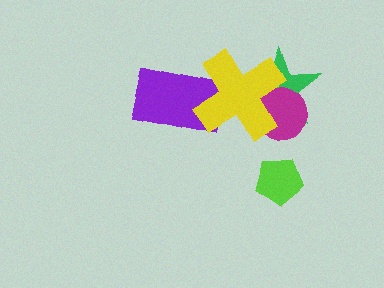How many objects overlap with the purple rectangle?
1 object overlaps with the purple rectangle.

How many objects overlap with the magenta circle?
2 objects overlap with the magenta circle.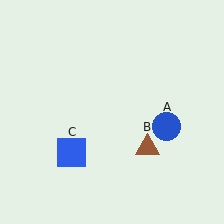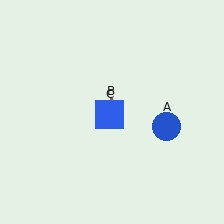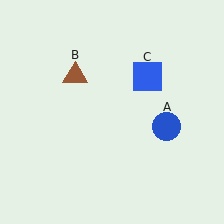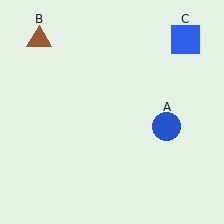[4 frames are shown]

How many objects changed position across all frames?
2 objects changed position: brown triangle (object B), blue square (object C).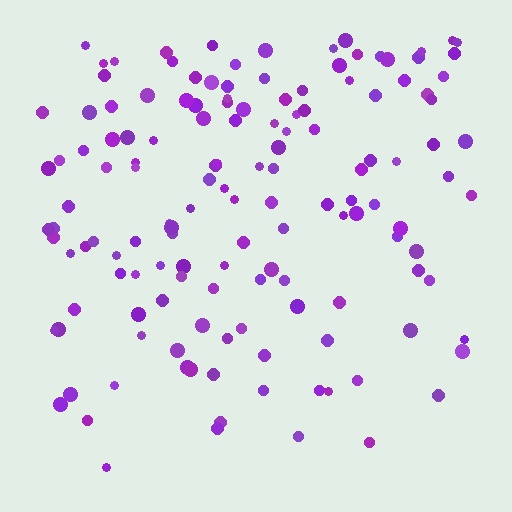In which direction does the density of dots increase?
From bottom to top, with the top side densest.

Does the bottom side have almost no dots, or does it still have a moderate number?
Still a moderate number, just noticeably fewer than the top.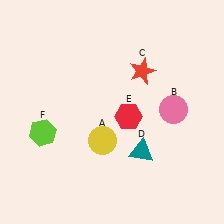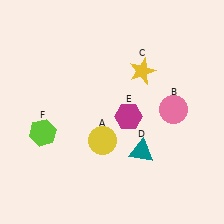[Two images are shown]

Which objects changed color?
C changed from red to yellow. E changed from red to magenta.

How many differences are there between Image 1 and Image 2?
There are 2 differences between the two images.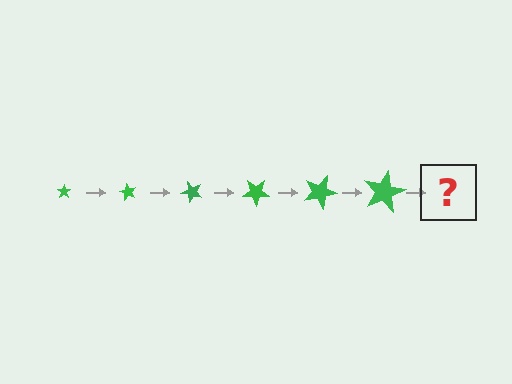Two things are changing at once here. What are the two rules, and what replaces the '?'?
The two rules are that the star grows larger each step and it rotates 60 degrees each step. The '?' should be a star, larger than the previous one and rotated 360 degrees from the start.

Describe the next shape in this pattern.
It should be a star, larger than the previous one and rotated 360 degrees from the start.